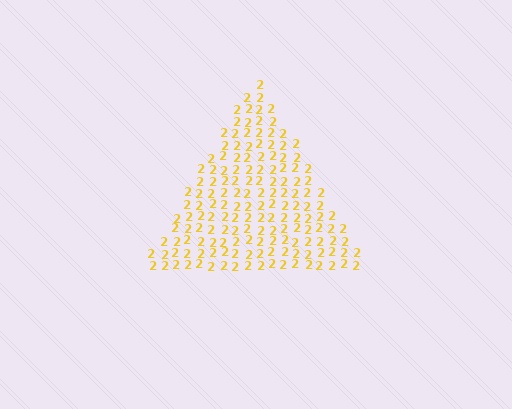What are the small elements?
The small elements are digit 2's.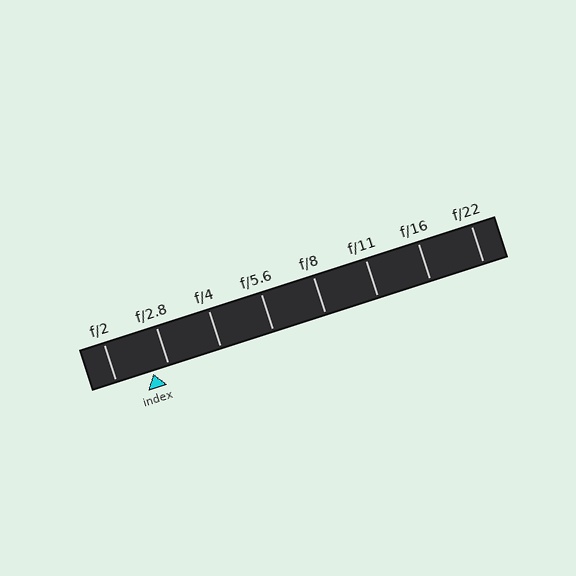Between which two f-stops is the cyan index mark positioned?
The index mark is between f/2 and f/2.8.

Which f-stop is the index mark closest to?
The index mark is closest to f/2.8.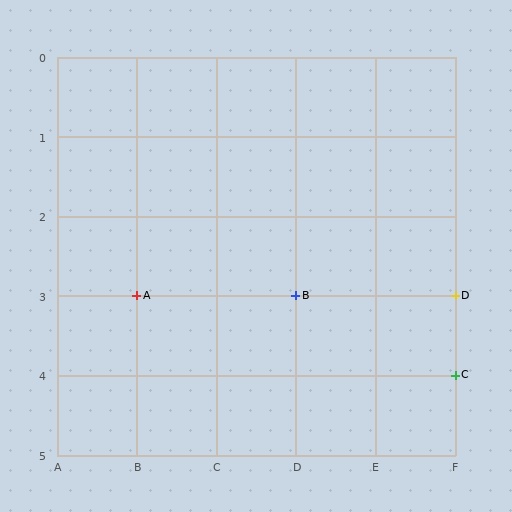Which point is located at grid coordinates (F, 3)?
Point D is at (F, 3).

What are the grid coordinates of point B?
Point B is at grid coordinates (D, 3).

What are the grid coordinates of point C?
Point C is at grid coordinates (F, 4).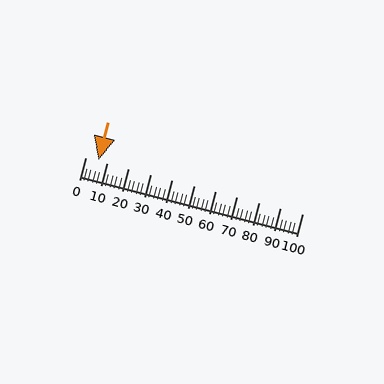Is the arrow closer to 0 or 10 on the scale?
The arrow is closer to 10.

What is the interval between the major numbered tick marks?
The major tick marks are spaced 10 units apart.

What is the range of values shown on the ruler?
The ruler shows values from 0 to 100.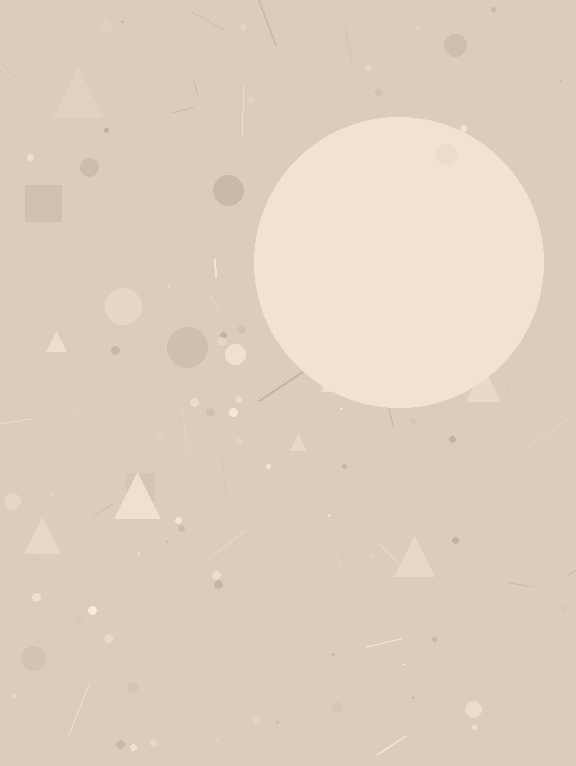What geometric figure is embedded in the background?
A circle is embedded in the background.